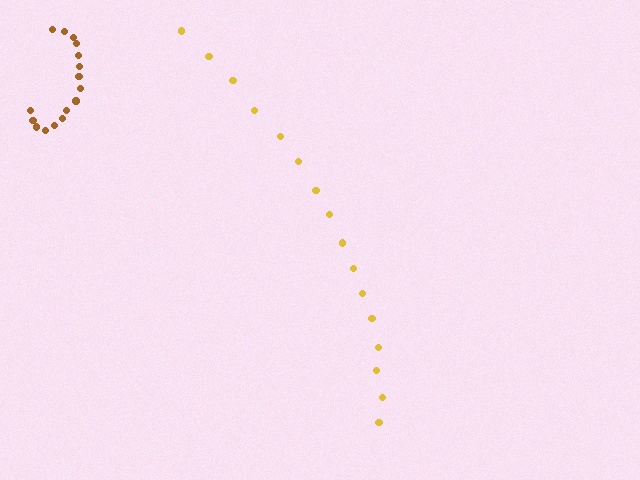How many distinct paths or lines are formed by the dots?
There are 2 distinct paths.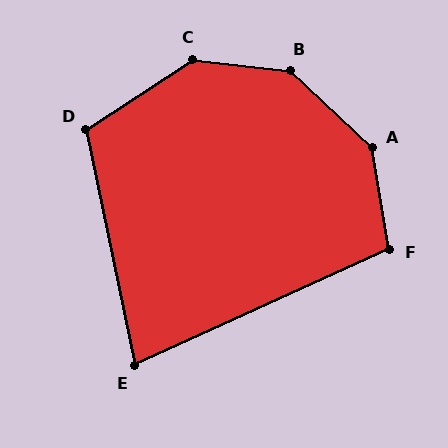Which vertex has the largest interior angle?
B, at approximately 143 degrees.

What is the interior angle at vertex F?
Approximately 105 degrees (obtuse).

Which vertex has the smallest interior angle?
E, at approximately 77 degrees.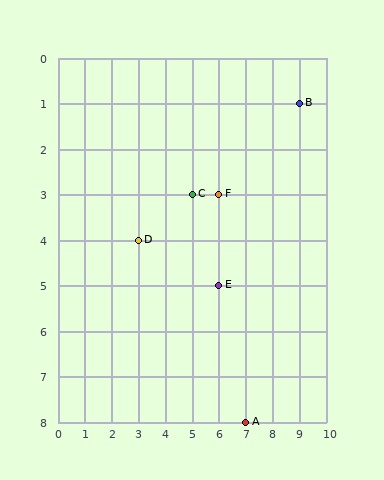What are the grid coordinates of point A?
Point A is at grid coordinates (7, 8).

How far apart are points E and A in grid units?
Points E and A are 1 column and 3 rows apart (about 3.2 grid units diagonally).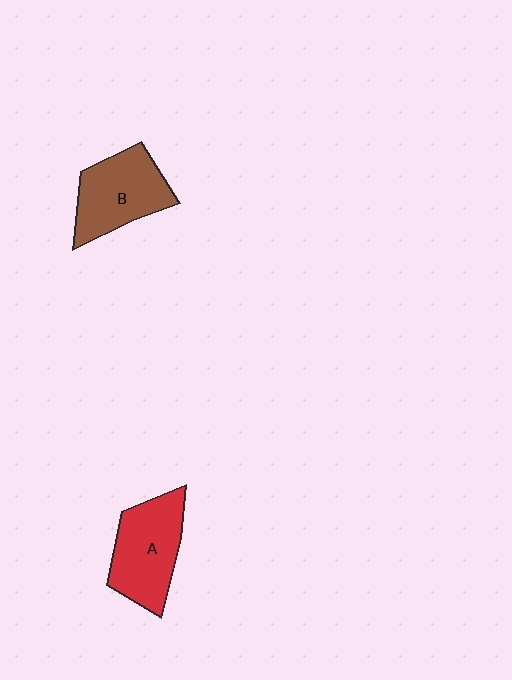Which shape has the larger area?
Shape A (red).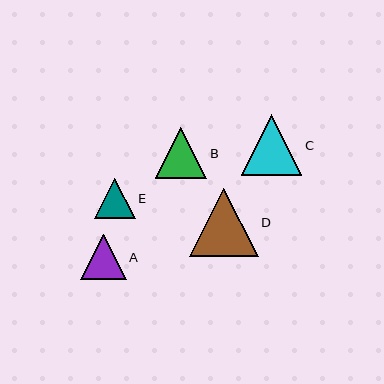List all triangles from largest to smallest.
From largest to smallest: D, C, B, A, E.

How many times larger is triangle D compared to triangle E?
Triangle D is approximately 1.7 times the size of triangle E.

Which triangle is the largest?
Triangle D is the largest with a size of approximately 69 pixels.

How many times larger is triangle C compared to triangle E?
Triangle C is approximately 1.5 times the size of triangle E.